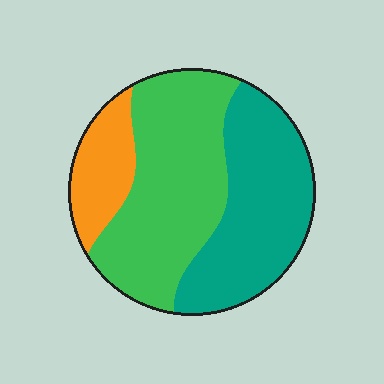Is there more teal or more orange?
Teal.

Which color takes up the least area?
Orange, at roughly 15%.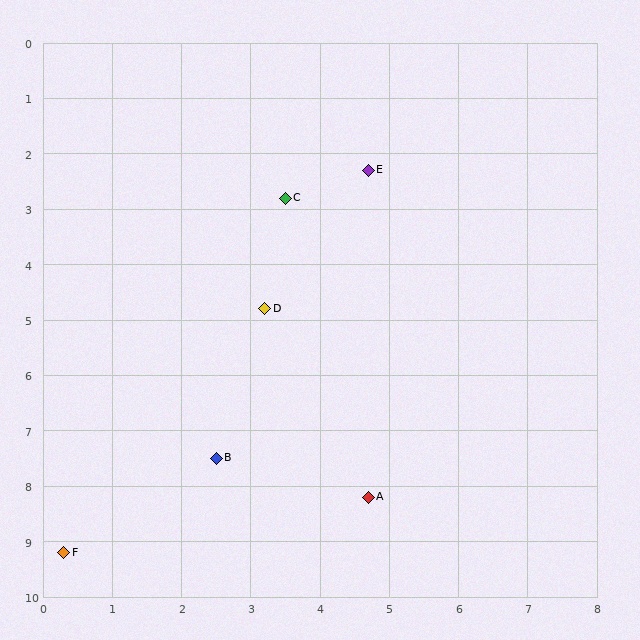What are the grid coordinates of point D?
Point D is at approximately (3.2, 4.8).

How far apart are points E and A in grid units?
Points E and A are about 5.9 grid units apart.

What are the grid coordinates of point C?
Point C is at approximately (3.5, 2.8).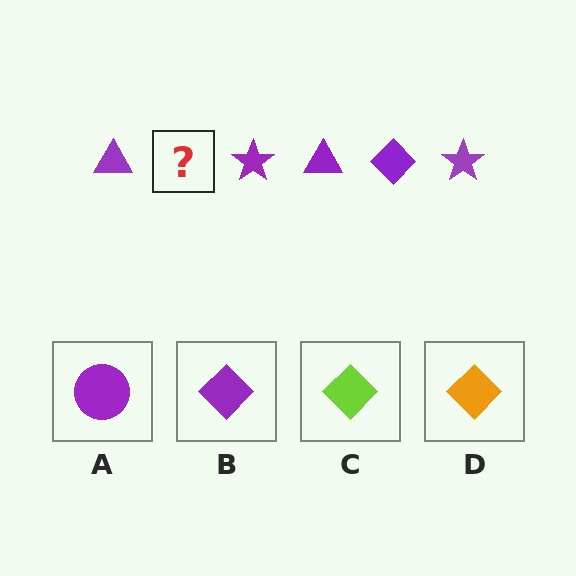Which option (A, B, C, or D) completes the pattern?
B.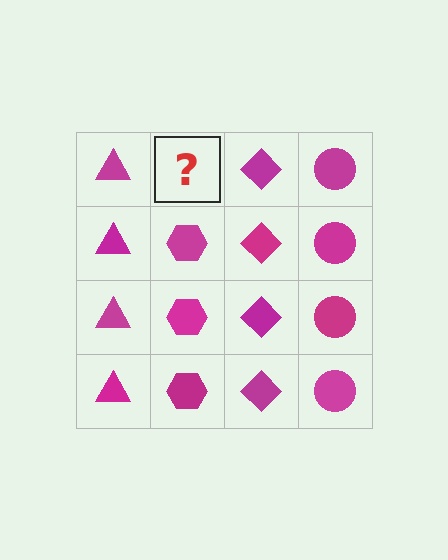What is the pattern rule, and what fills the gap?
The rule is that each column has a consistent shape. The gap should be filled with a magenta hexagon.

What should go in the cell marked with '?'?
The missing cell should contain a magenta hexagon.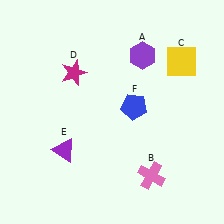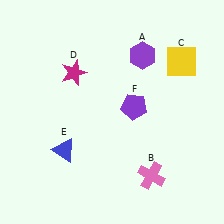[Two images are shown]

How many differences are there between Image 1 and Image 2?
There are 2 differences between the two images.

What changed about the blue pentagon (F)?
In Image 1, F is blue. In Image 2, it changed to purple.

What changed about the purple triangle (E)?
In Image 1, E is purple. In Image 2, it changed to blue.